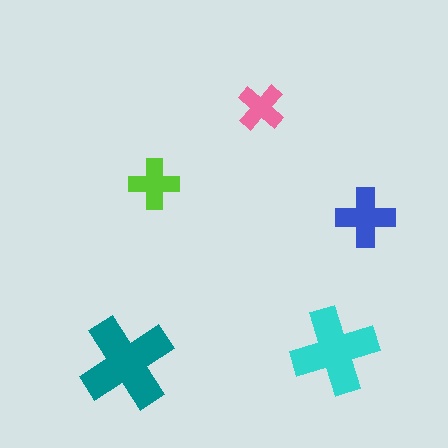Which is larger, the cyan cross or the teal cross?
The teal one.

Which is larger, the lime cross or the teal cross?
The teal one.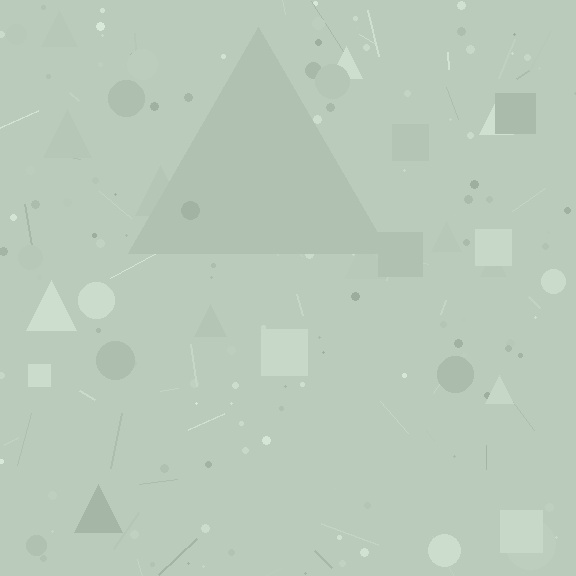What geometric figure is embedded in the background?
A triangle is embedded in the background.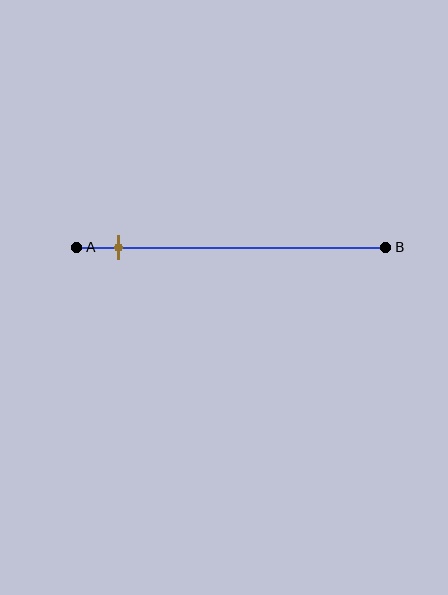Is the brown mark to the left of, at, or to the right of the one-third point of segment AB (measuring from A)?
The brown mark is to the left of the one-third point of segment AB.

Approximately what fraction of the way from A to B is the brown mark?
The brown mark is approximately 15% of the way from A to B.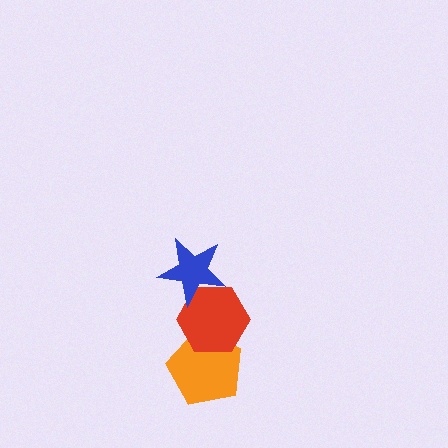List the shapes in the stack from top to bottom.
From top to bottom: the blue star, the red hexagon, the orange pentagon.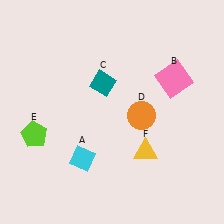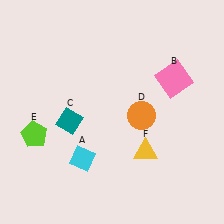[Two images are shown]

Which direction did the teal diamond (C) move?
The teal diamond (C) moved down.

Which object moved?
The teal diamond (C) moved down.